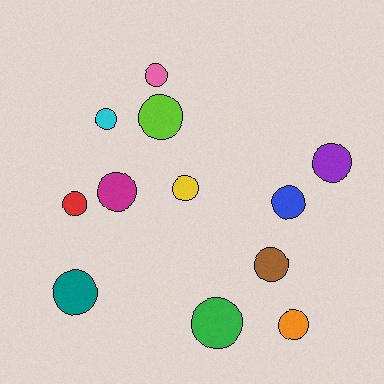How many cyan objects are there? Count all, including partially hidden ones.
There is 1 cyan object.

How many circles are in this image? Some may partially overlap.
There are 12 circles.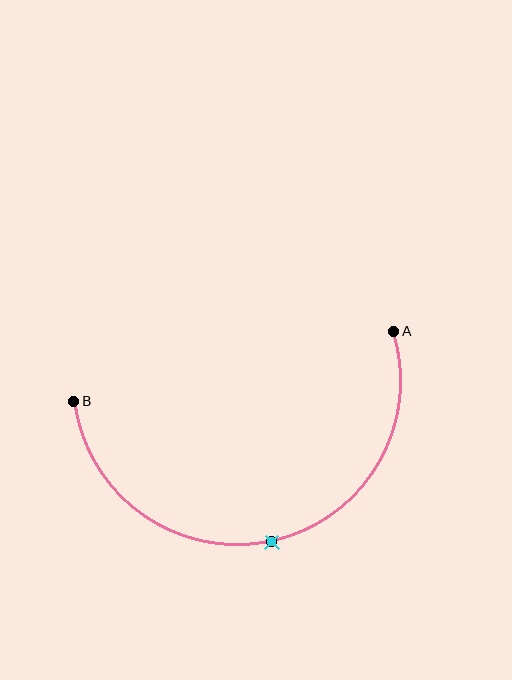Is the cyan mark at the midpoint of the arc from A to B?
Yes. The cyan mark lies on the arc at equal arc-length from both A and B — it is the arc midpoint.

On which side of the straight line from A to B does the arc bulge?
The arc bulges below the straight line connecting A and B.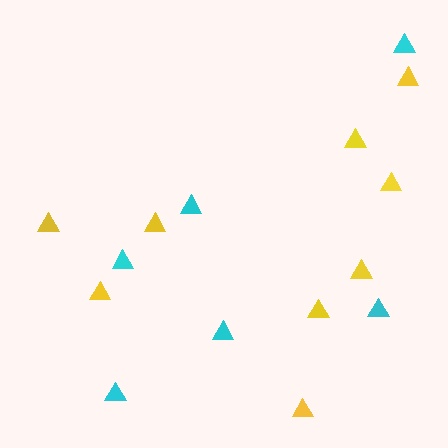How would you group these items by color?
There are 2 groups: one group of cyan triangles (6) and one group of yellow triangles (9).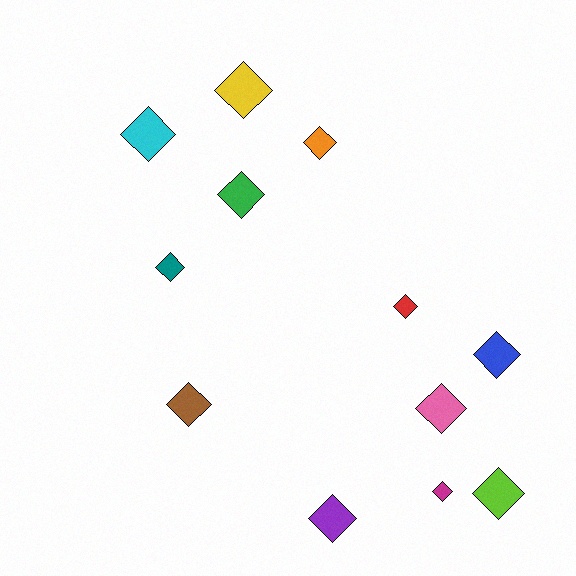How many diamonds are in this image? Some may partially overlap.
There are 12 diamonds.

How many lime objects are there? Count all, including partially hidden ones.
There is 1 lime object.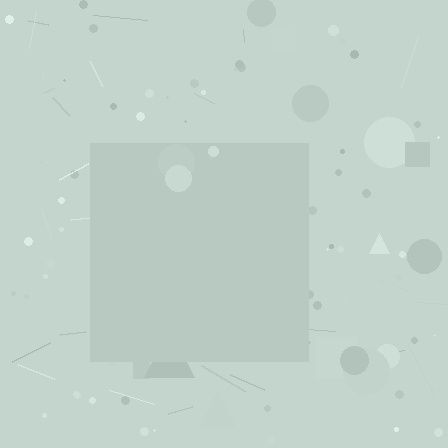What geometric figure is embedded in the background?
A square is embedded in the background.